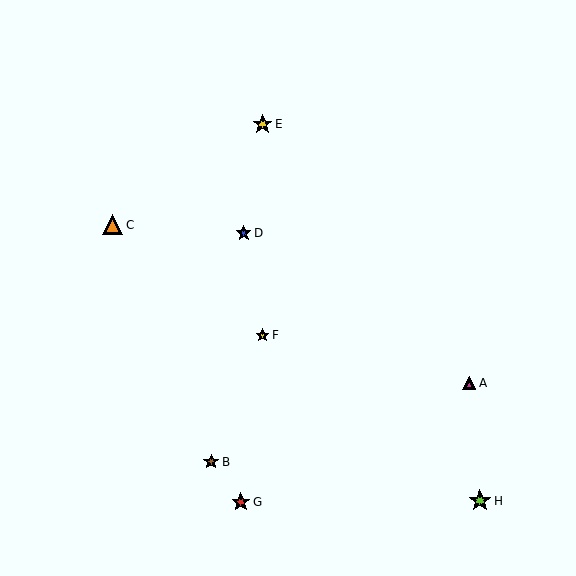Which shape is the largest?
The lime star (labeled H) is the largest.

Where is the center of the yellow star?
The center of the yellow star is at (262, 335).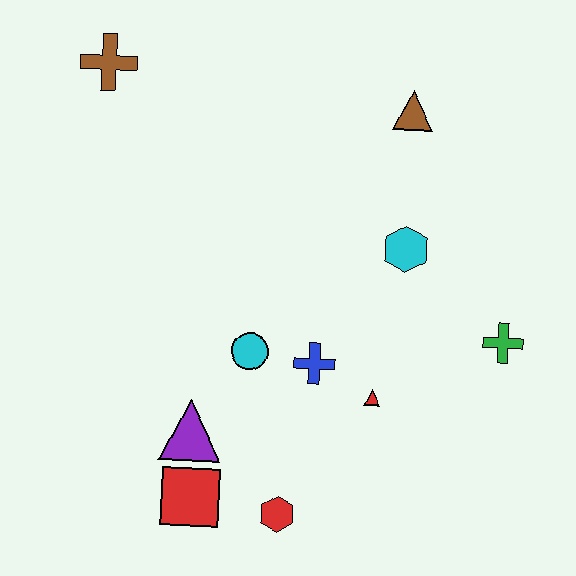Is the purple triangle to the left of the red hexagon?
Yes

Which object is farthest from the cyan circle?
The brown cross is farthest from the cyan circle.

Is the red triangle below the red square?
No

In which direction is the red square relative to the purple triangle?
The red square is below the purple triangle.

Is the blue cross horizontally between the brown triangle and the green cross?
No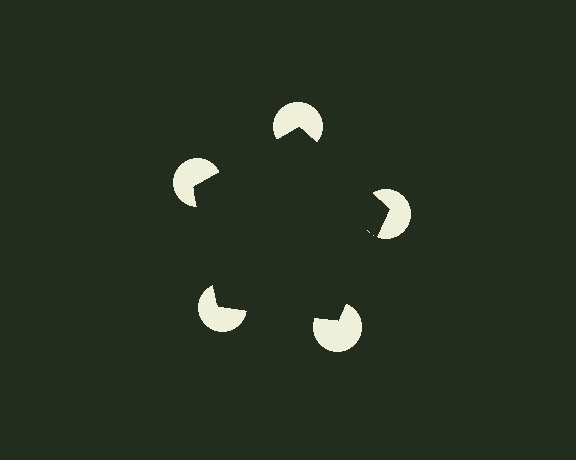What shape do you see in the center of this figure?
An illusory pentagon — its edges are inferred from the aligned wedge cuts in the pac-man discs, not physically drawn.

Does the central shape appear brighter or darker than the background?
It typically appears slightly darker than the background, even though no actual brightness change is drawn.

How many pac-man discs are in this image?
There are 5 — one at each vertex of the illusory pentagon.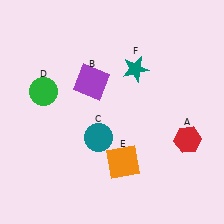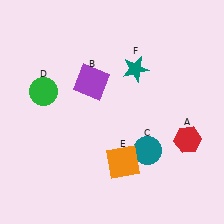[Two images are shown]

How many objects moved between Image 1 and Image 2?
1 object moved between the two images.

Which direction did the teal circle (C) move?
The teal circle (C) moved right.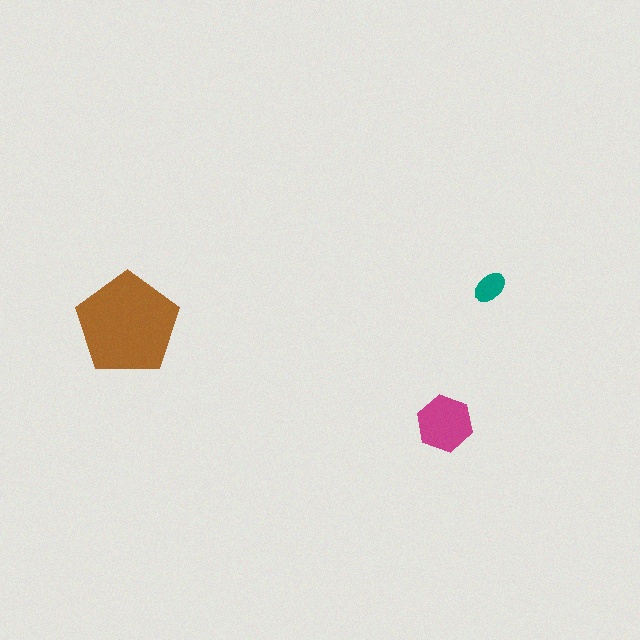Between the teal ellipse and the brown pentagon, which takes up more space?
The brown pentagon.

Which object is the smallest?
The teal ellipse.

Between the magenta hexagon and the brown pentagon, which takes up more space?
The brown pentagon.